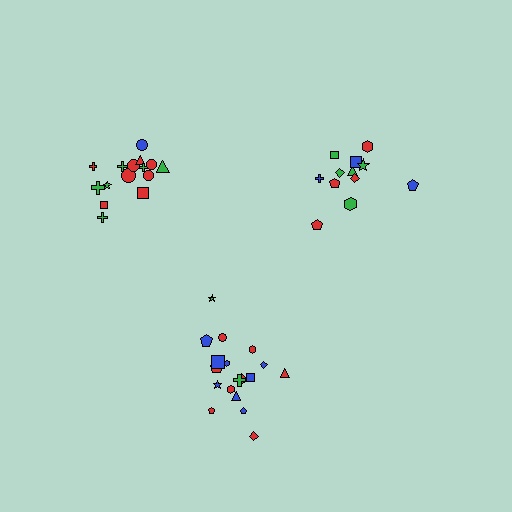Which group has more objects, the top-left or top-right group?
The top-left group.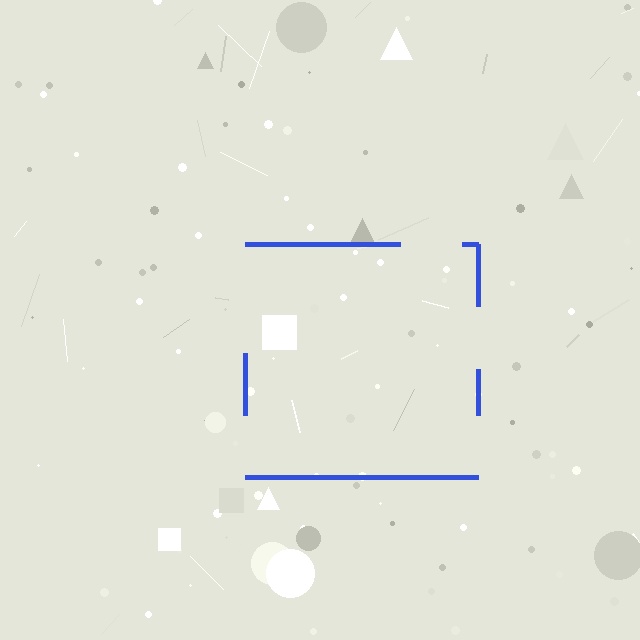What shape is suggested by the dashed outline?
The dashed outline suggests a square.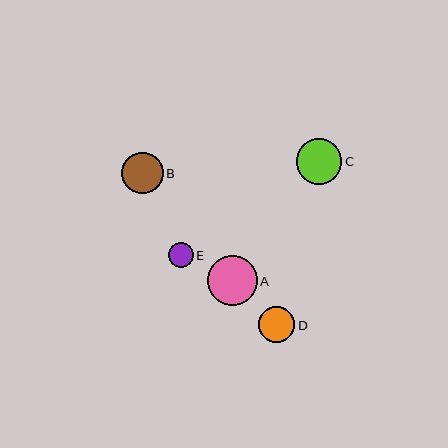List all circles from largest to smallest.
From largest to smallest: A, C, B, D, E.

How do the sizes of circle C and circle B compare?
Circle C and circle B are approximately the same size.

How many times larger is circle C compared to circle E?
Circle C is approximately 1.8 times the size of circle E.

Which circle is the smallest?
Circle E is the smallest with a size of approximately 25 pixels.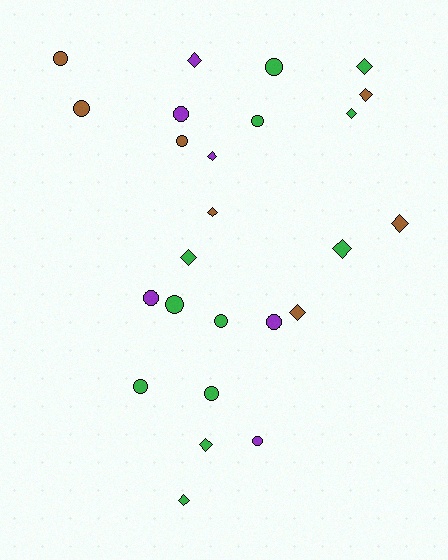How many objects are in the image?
There are 25 objects.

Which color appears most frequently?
Green, with 12 objects.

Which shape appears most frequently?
Circle, with 13 objects.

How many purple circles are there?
There are 4 purple circles.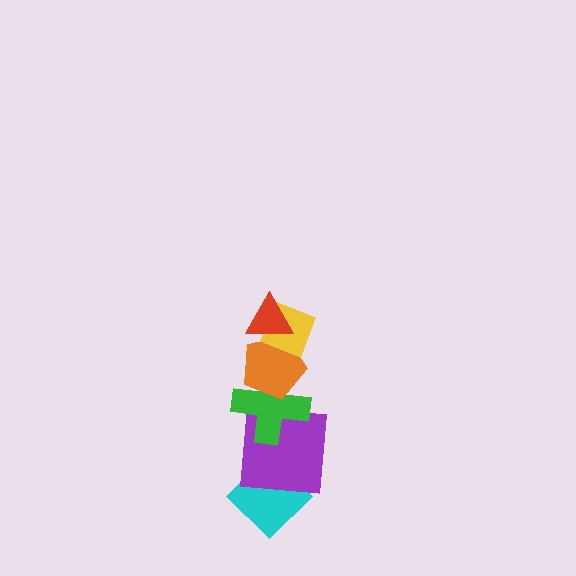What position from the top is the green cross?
The green cross is 4th from the top.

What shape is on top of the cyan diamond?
The purple square is on top of the cyan diamond.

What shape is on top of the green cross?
The orange pentagon is on top of the green cross.